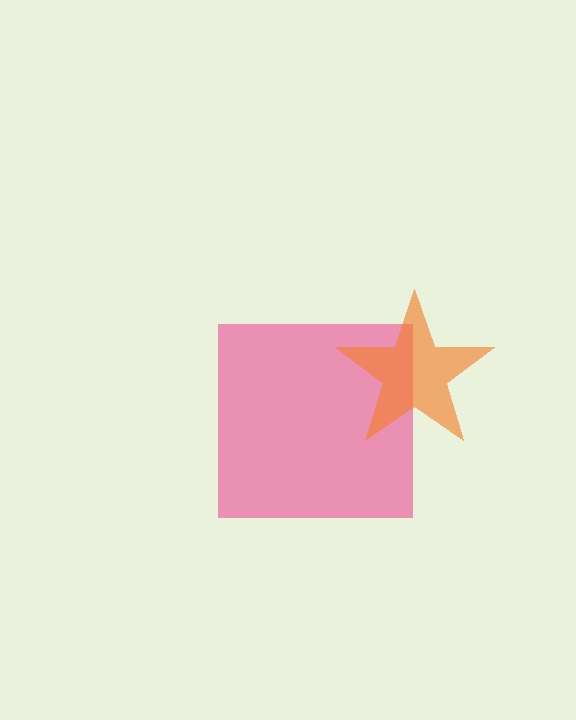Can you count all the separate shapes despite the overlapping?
Yes, there are 2 separate shapes.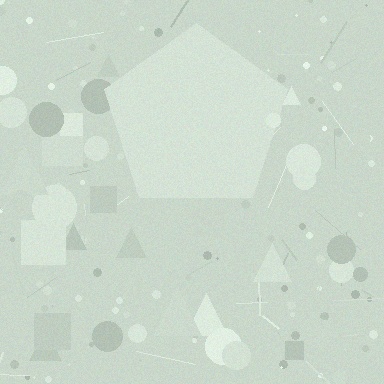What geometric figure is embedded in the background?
A pentagon is embedded in the background.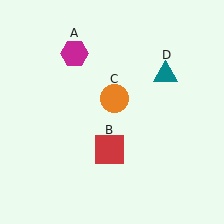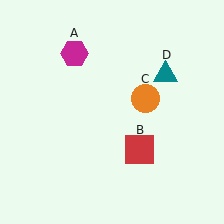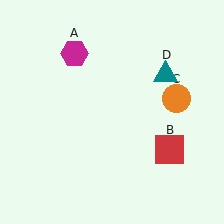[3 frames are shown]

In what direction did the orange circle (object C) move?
The orange circle (object C) moved right.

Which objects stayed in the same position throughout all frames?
Magenta hexagon (object A) and teal triangle (object D) remained stationary.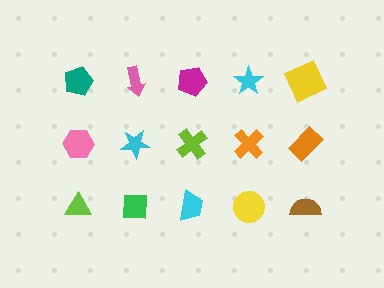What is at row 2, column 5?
An orange rectangle.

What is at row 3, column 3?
A cyan trapezoid.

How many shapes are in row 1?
5 shapes.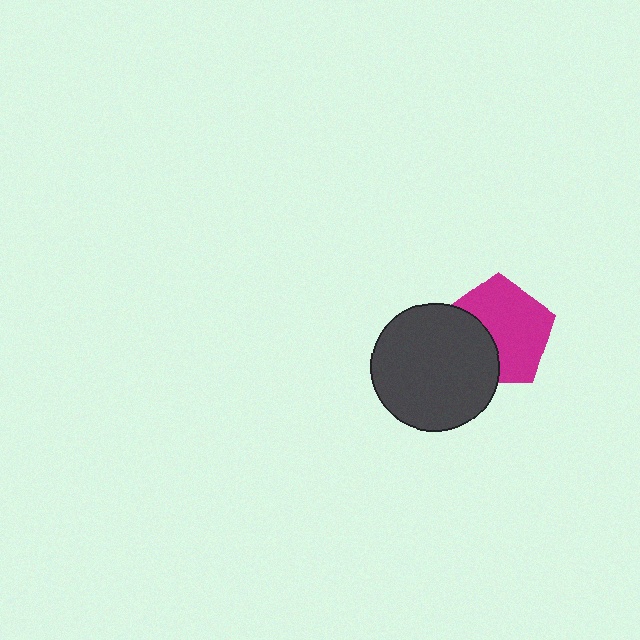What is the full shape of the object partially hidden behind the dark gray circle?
The partially hidden object is a magenta pentagon.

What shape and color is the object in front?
The object in front is a dark gray circle.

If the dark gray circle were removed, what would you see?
You would see the complete magenta pentagon.